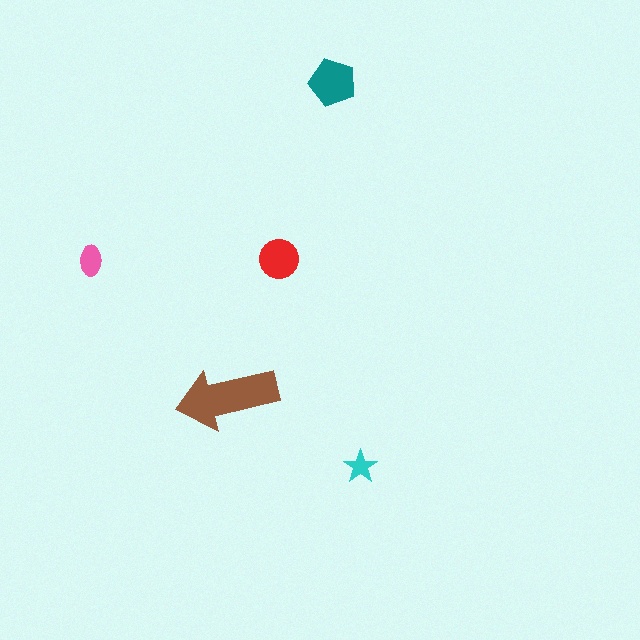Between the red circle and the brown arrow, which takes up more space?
The brown arrow.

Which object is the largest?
The brown arrow.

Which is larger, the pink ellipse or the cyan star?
The pink ellipse.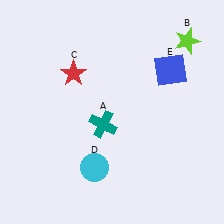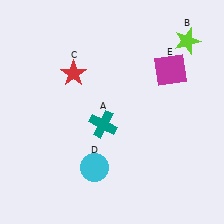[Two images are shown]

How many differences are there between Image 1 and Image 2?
There is 1 difference between the two images.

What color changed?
The square (E) changed from blue in Image 1 to magenta in Image 2.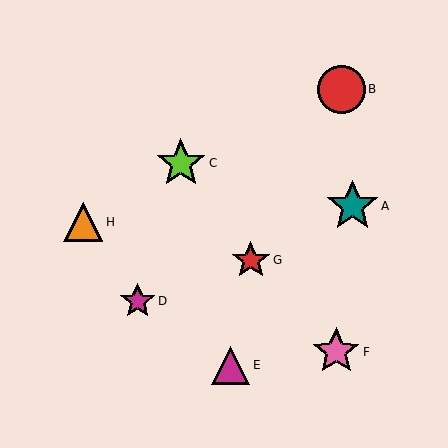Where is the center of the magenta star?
The center of the magenta star is at (138, 301).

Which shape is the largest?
The teal star (labeled A) is the largest.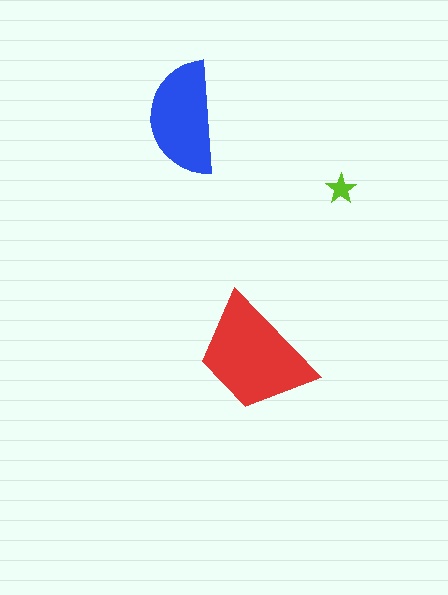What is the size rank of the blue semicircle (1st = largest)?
2nd.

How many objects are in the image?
There are 3 objects in the image.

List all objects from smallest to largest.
The lime star, the blue semicircle, the red trapezoid.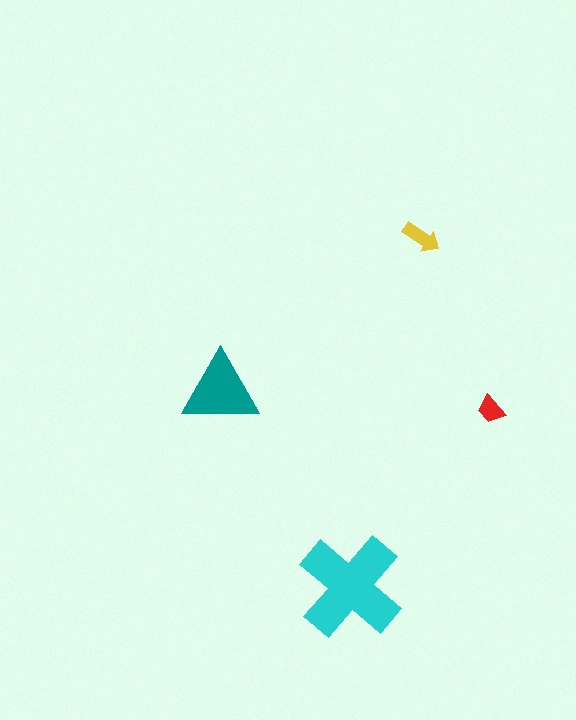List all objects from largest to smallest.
The cyan cross, the teal triangle, the yellow arrow, the red trapezoid.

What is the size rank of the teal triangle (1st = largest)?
2nd.